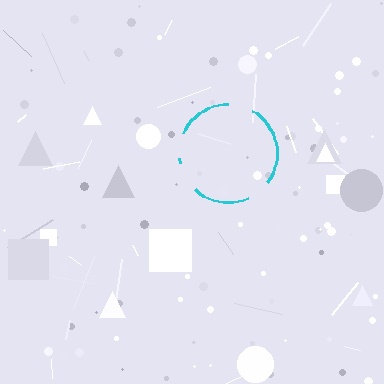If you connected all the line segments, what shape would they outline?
They would outline a circle.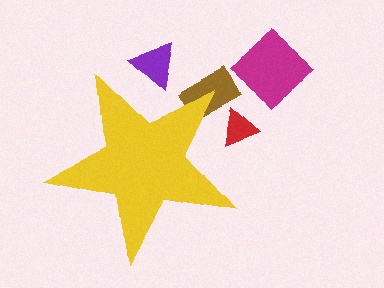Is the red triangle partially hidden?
Yes, the red triangle is partially hidden behind the yellow star.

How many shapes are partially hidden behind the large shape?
3 shapes are partially hidden.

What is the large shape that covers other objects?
A yellow star.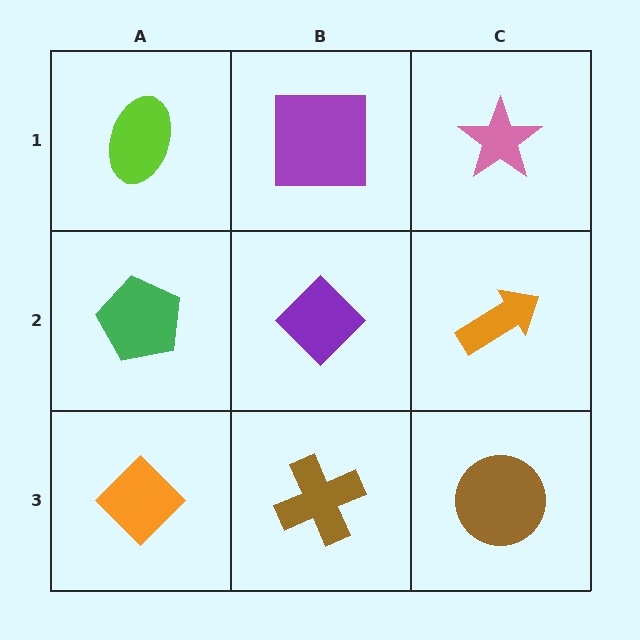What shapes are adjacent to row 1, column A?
A green pentagon (row 2, column A), a purple square (row 1, column B).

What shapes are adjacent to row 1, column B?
A purple diamond (row 2, column B), a lime ellipse (row 1, column A), a pink star (row 1, column C).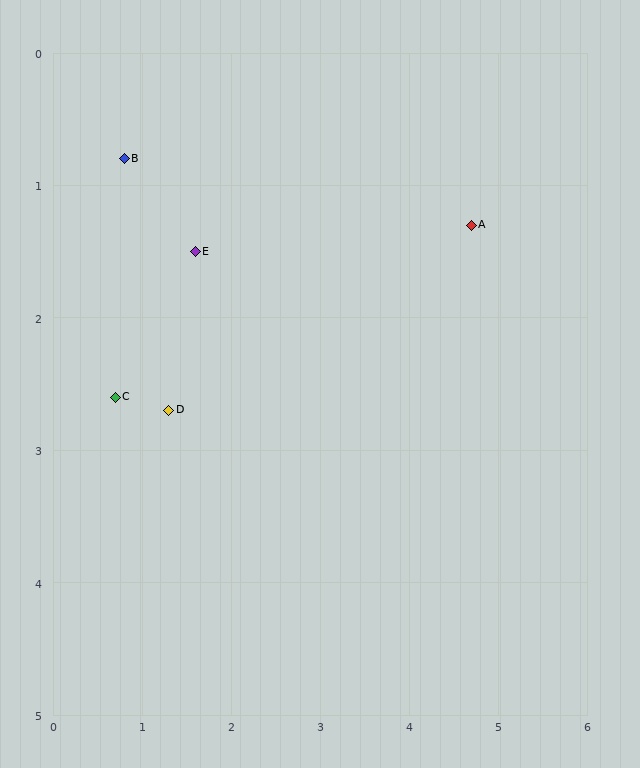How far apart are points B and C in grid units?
Points B and C are about 1.8 grid units apart.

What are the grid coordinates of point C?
Point C is at approximately (0.7, 2.6).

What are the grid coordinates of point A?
Point A is at approximately (4.7, 1.3).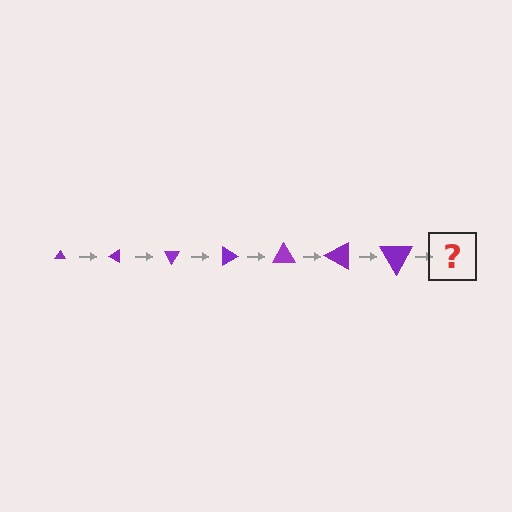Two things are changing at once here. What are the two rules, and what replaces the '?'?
The two rules are that the triangle grows larger each step and it rotates 30 degrees each step. The '?' should be a triangle, larger than the previous one and rotated 210 degrees from the start.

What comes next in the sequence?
The next element should be a triangle, larger than the previous one and rotated 210 degrees from the start.